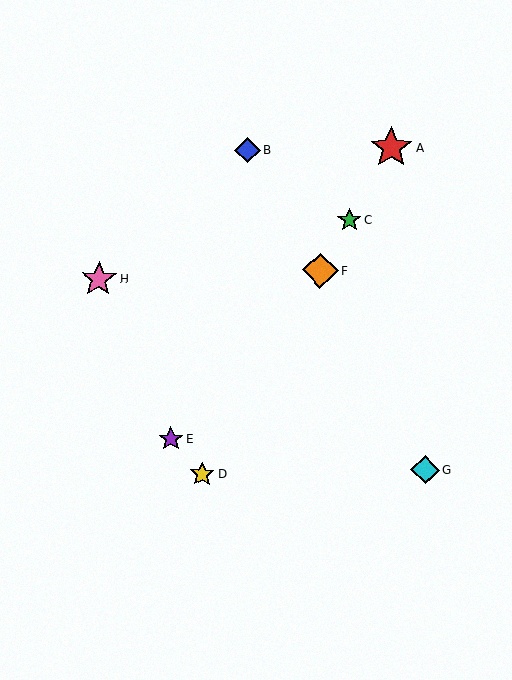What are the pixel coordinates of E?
Object E is at (171, 439).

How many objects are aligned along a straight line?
4 objects (A, C, D, F) are aligned along a straight line.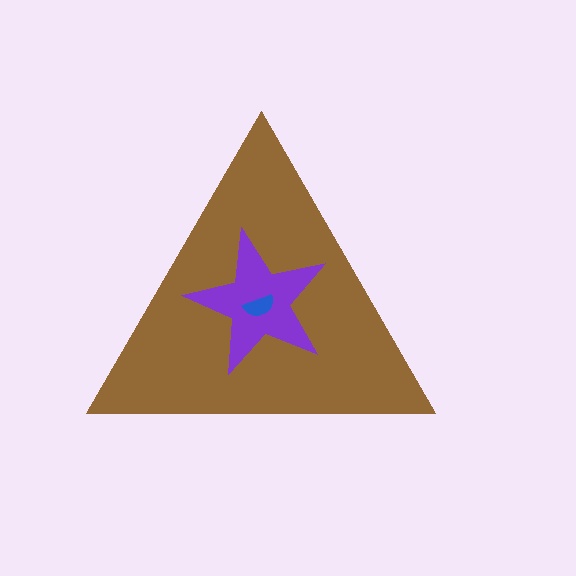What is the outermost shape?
The brown triangle.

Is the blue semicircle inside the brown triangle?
Yes.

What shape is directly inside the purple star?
The blue semicircle.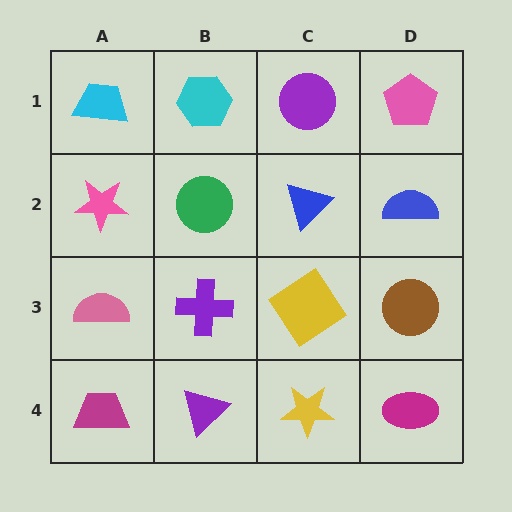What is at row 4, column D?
A magenta ellipse.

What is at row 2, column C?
A blue triangle.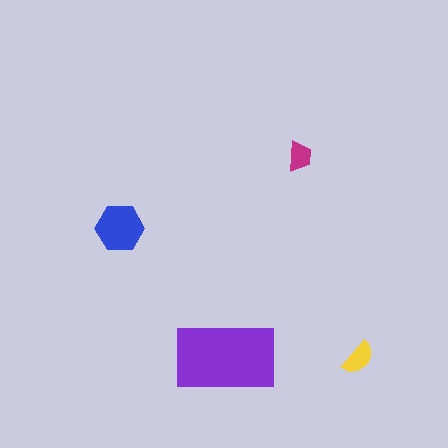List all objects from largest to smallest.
The purple rectangle, the blue hexagon, the yellow semicircle, the magenta trapezoid.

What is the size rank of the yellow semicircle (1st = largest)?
3rd.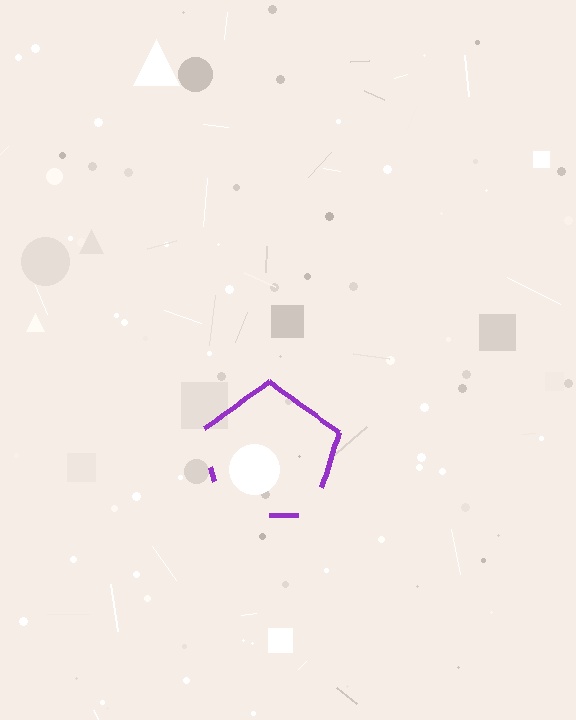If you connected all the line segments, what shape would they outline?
They would outline a pentagon.